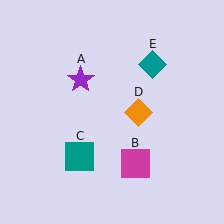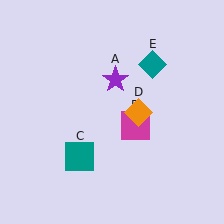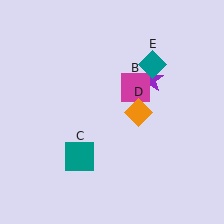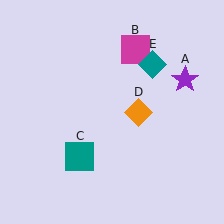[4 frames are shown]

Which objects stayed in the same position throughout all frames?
Teal square (object C) and orange diamond (object D) and teal diamond (object E) remained stationary.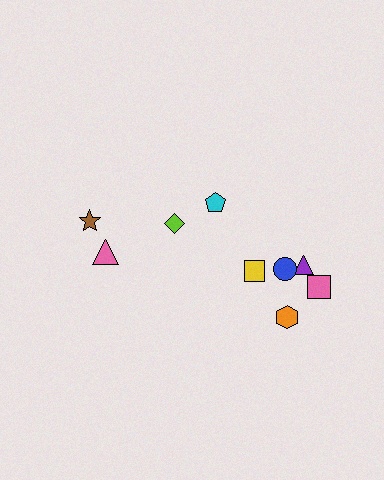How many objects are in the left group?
There are 3 objects.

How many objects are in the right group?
There are 6 objects.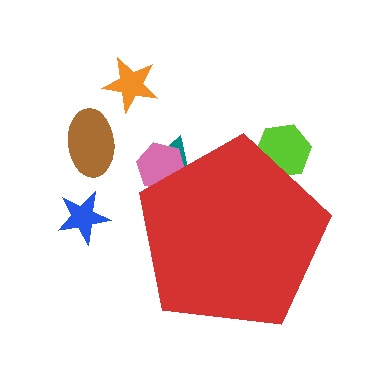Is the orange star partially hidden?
No, the orange star is fully visible.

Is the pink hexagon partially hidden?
Yes, the pink hexagon is partially hidden behind the red pentagon.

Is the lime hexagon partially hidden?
Yes, the lime hexagon is partially hidden behind the red pentagon.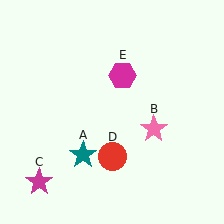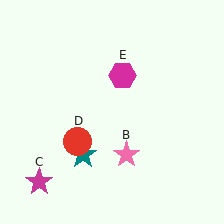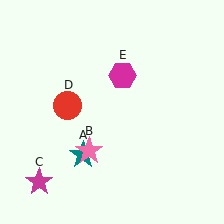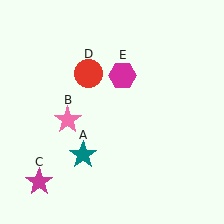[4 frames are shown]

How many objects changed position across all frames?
2 objects changed position: pink star (object B), red circle (object D).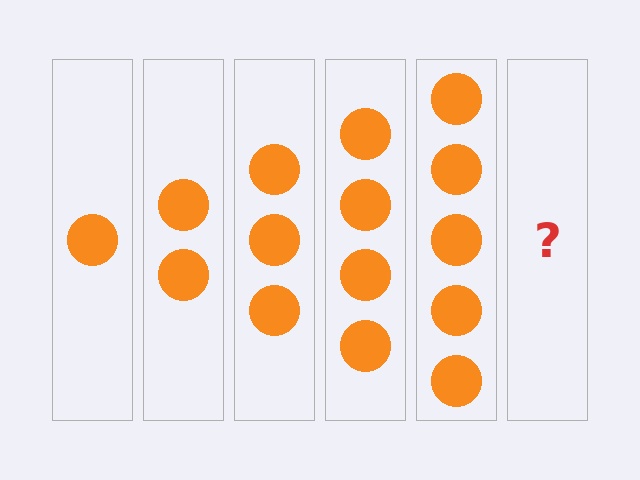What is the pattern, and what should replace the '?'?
The pattern is that each step adds one more circle. The '?' should be 6 circles.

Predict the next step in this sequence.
The next step is 6 circles.